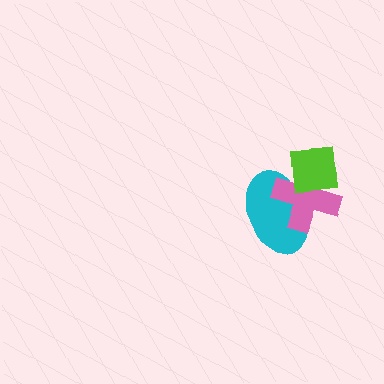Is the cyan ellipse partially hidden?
Yes, it is partially covered by another shape.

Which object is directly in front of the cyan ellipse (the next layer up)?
The pink cross is directly in front of the cyan ellipse.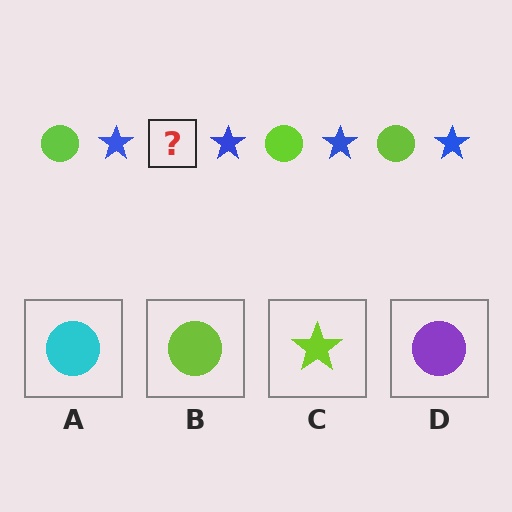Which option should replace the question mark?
Option B.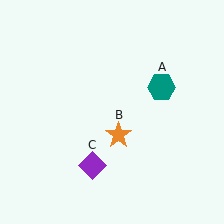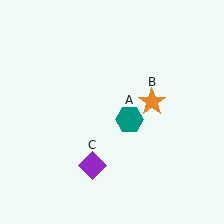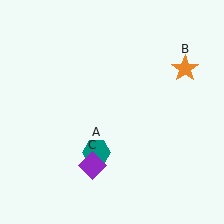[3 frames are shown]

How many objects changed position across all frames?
2 objects changed position: teal hexagon (object A), orange star (object B).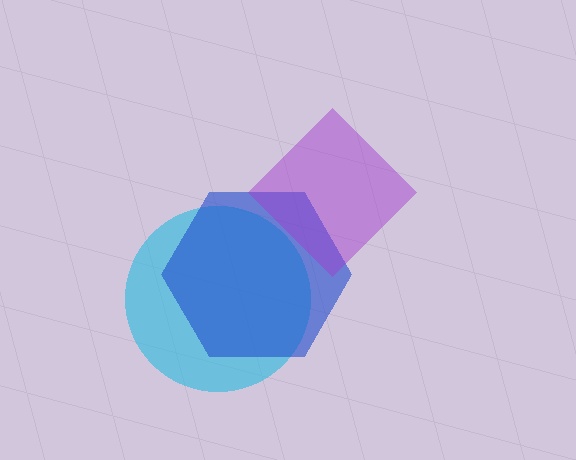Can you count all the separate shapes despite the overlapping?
Yes, there are 3 separate shapes.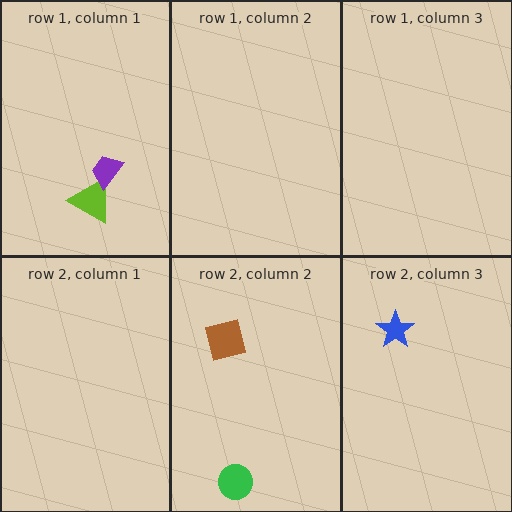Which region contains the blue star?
The row 2, column 3 region.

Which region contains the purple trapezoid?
The row 1, column 1 region.